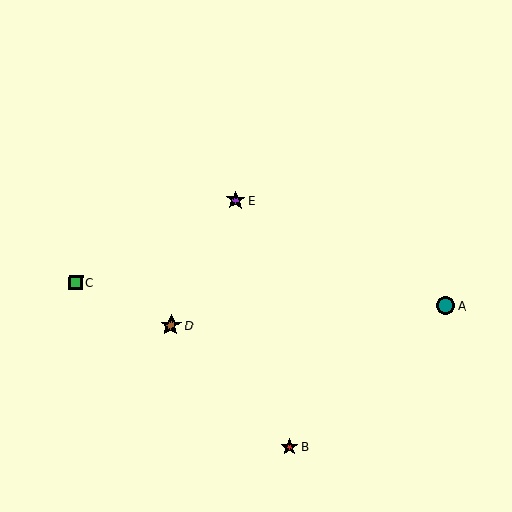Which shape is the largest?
The brown star (labeled D) is the largest.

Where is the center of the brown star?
The center of the brown star is at (171, 326).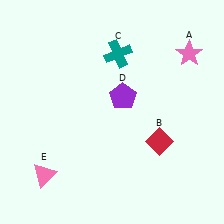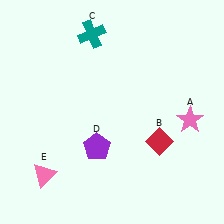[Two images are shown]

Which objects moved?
The objects that moved are: the pink star (A), the teal cross (C), the purple pentagon (D).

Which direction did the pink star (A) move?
The pink star (A) moved down.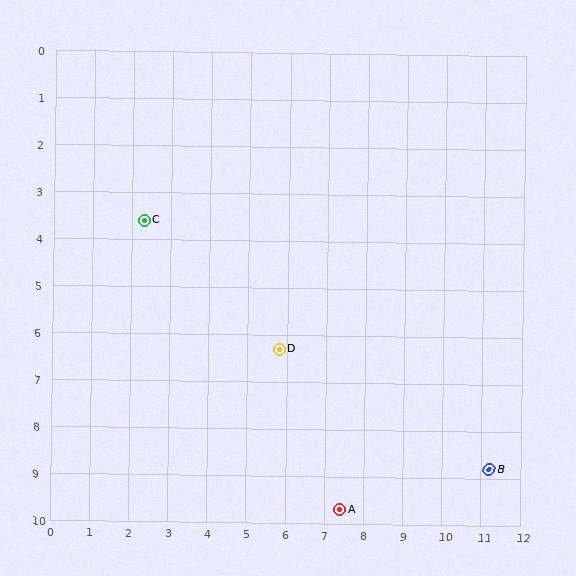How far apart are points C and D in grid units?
Points C and D are about 4.4 grid units apart.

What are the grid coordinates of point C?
Point C is at approximately (2.3, 3.6).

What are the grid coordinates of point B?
Point B is at approximately (11.2, 8.8).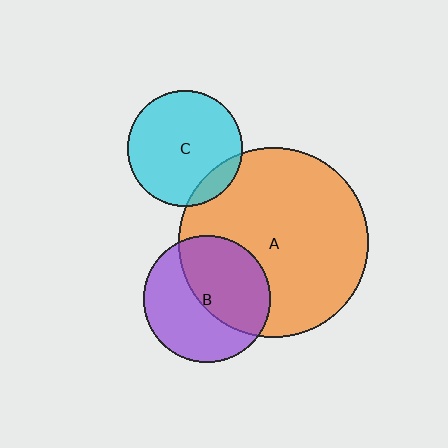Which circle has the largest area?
Circle A (orange).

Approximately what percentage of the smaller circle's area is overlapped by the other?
Approximately 10%.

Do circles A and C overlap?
Yes.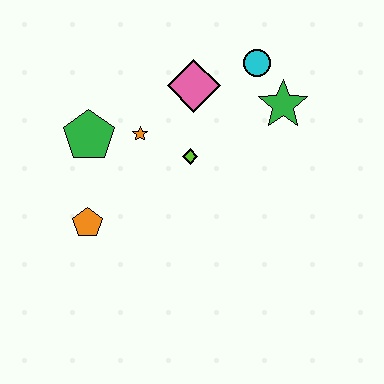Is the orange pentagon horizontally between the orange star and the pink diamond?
No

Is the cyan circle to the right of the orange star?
Yes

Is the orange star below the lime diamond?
No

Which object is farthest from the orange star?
The green star is farthest from the orange star.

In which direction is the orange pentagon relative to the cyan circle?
The orange pentagon is to the left of the cyan circle.